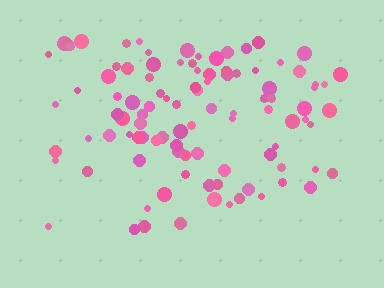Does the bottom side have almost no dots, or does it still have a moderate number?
Still a moderate number, just noticeably fewer than the top.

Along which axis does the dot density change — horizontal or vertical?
Vertical.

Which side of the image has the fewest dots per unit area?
The bottom.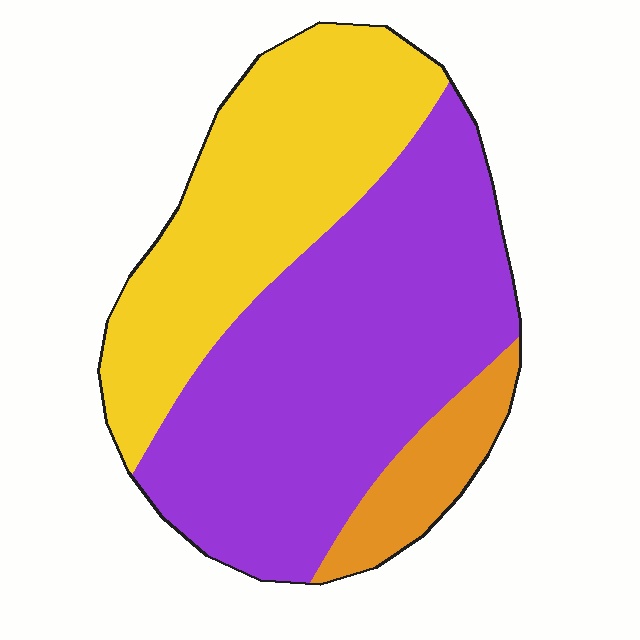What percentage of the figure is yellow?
Yellow covers 36% of the figure.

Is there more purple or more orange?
Purple.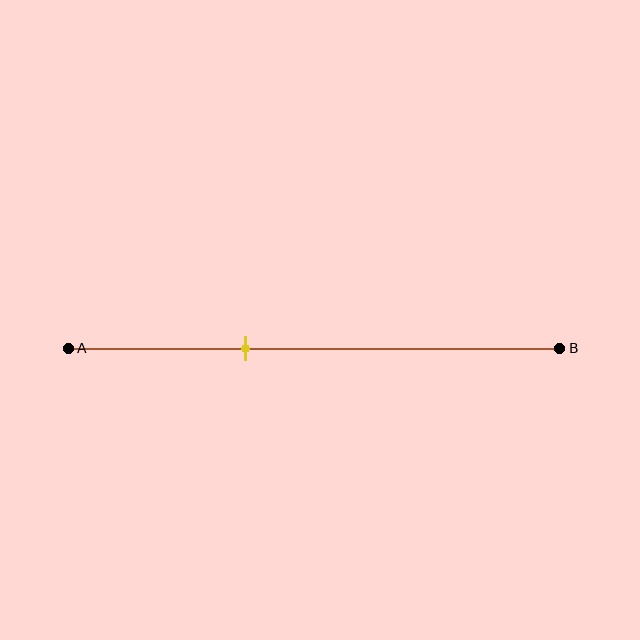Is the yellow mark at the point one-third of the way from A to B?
Yes, the mark is approximately at the one-third point.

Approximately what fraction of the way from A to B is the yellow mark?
The yellow mark is approximately 35% of the way from A to B.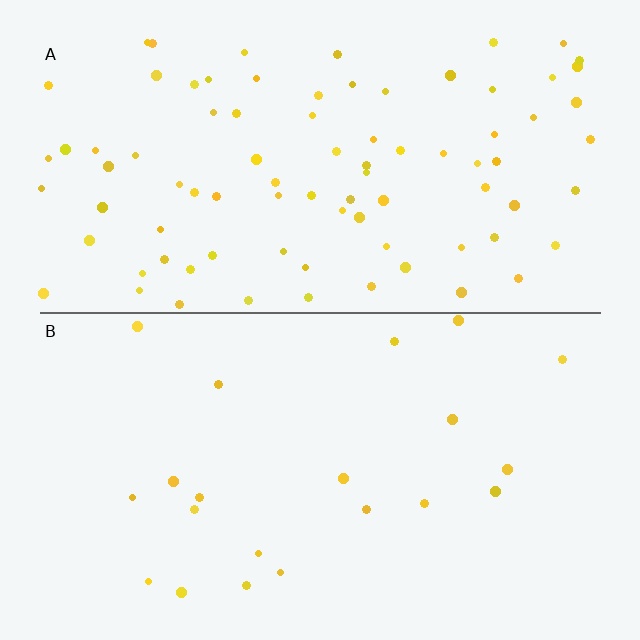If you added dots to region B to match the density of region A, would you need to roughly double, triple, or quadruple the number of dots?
Approximately quadruple.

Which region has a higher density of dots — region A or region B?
A (the top).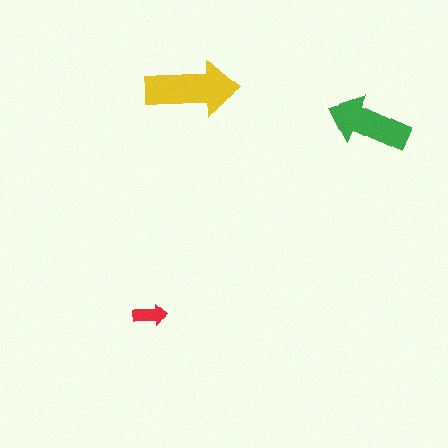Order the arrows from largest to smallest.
the yellow one, the green one, the red one.